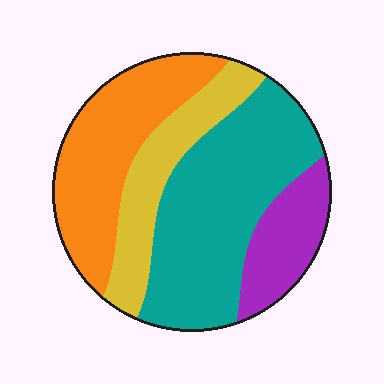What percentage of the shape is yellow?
Yellow covers 18% of the shape.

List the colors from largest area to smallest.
From largest to smallest: teal, orange, yellow, purple.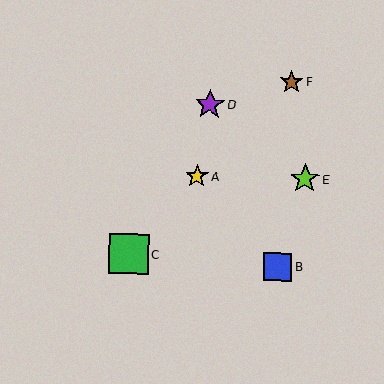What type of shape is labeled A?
Shape A is a yellow star.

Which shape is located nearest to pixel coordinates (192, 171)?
The yellow star (labeled A) at (197, 176) is nearest to that location.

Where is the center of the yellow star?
The center of the yellow star is at (197, 176).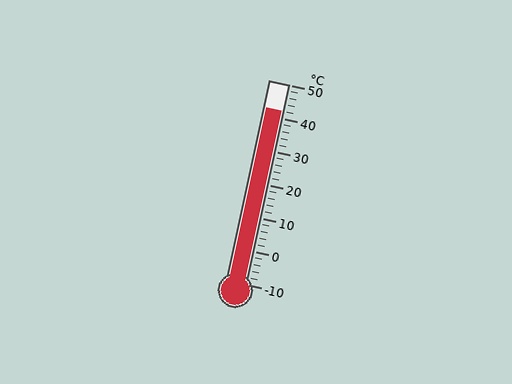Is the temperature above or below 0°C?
The temperature is above 0°C.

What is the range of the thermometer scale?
The thermometer scale ranges from -10°C to 50°C.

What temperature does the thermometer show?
The thermometer shows approximately 42°C.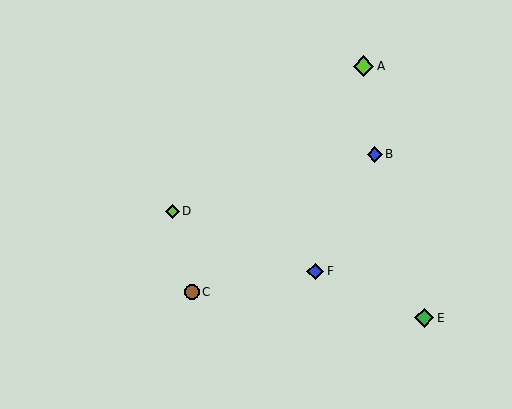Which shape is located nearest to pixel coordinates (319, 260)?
The blue diamond (labeled F) at (315, 271) is nearest to that location.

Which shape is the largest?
The lime diamond (labeled A) is the largest.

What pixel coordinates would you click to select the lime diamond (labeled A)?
Click at (363, 66) to select the lime diamond A.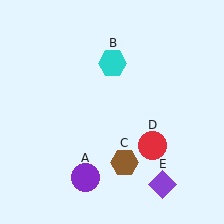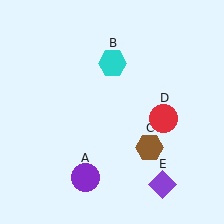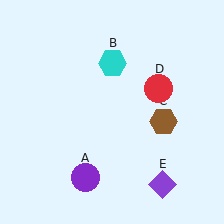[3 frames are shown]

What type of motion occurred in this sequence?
The brown hexagon (object C), red circle (object D) rotated counterclockwise around the center of the scene.